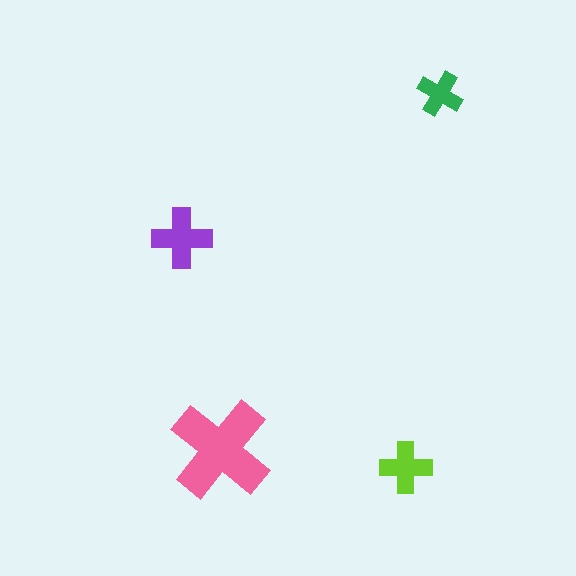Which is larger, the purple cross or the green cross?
The purple one.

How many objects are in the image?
There are 4 objects in the image.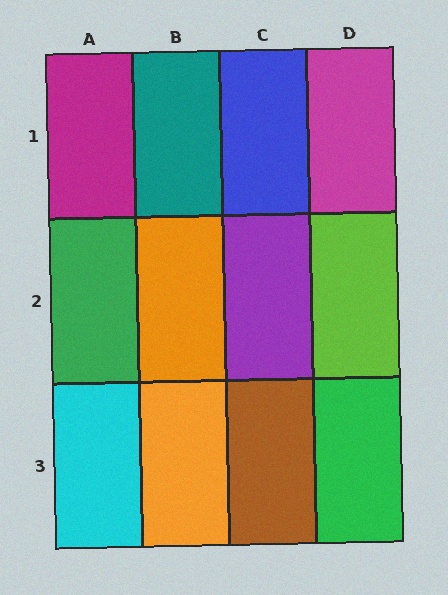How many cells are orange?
2 cells are orange.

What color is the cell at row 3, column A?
Cyan.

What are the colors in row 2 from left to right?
Green, orange, purple, lime.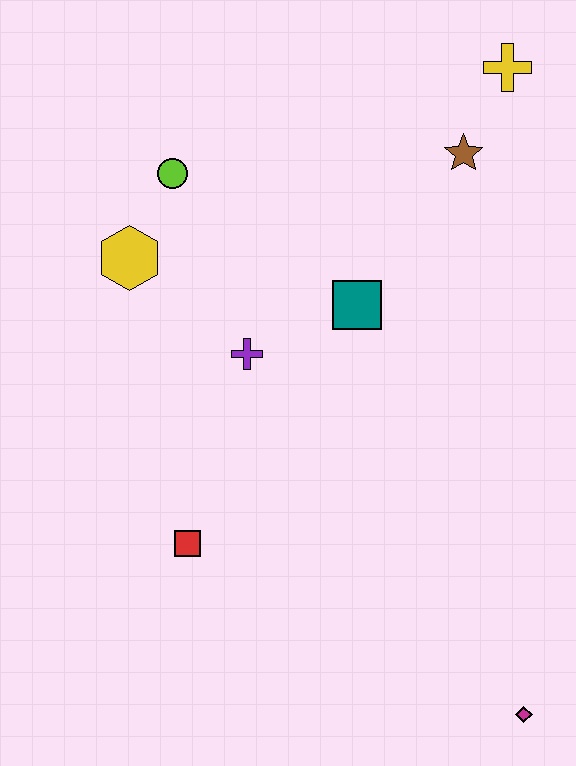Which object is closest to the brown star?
The yellow cross is closest to the brown star.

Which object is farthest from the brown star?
The magenta diamond is farthest from the brown star.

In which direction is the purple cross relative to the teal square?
The purple cross is to the left of the teal square.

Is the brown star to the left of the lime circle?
No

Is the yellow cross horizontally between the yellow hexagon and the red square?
No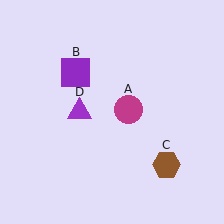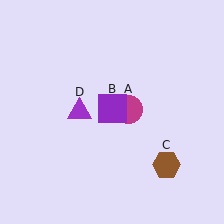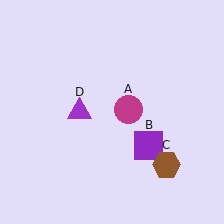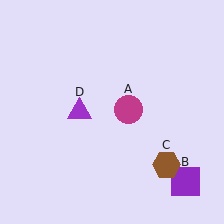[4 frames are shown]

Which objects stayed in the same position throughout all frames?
Magenta circle (object A) and brown hexagon (object C) and purple triangle (object D) remained stationary.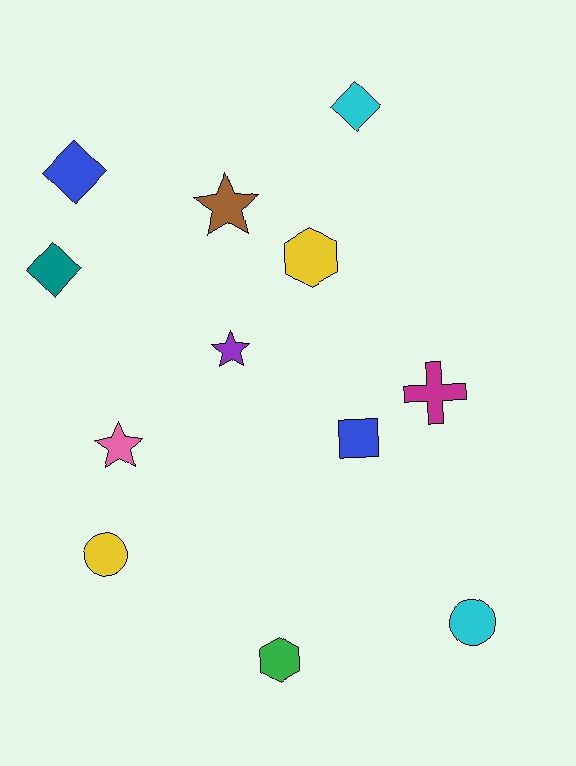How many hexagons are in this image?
There are 2 hexagons.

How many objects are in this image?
There are 12 objects.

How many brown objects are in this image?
There is 1 brown object.